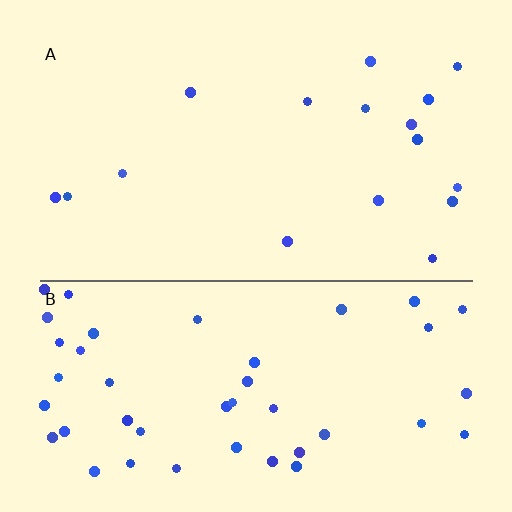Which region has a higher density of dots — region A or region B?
B (the bottom).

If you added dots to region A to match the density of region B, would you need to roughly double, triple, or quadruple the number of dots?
Approximately triple.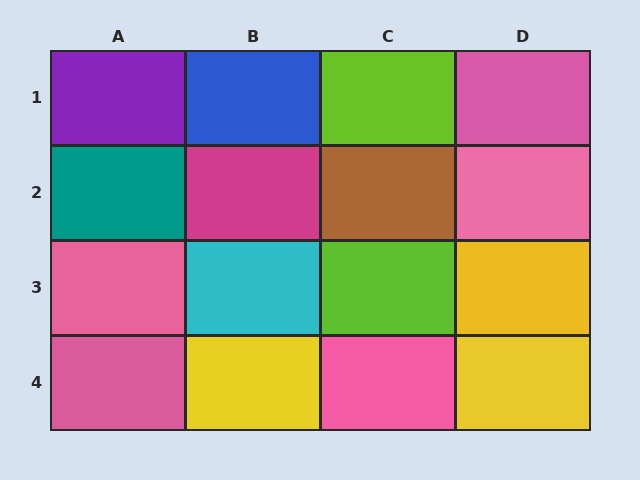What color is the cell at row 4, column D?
Yellow.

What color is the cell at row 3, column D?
Yellow.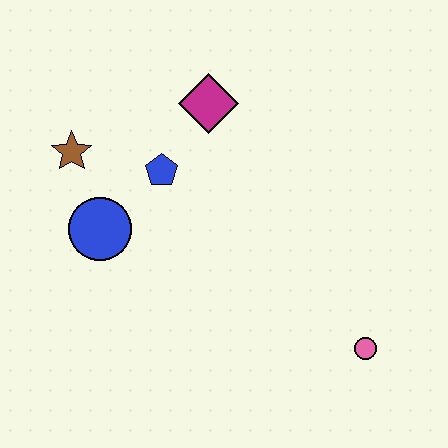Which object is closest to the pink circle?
The blue pentagon is closest to the pink circle.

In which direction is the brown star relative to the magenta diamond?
The brown star is to the left of the magenta diamond.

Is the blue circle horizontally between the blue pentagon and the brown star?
Yes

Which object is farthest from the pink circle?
The brown star is farthest from the pink circle.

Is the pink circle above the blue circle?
No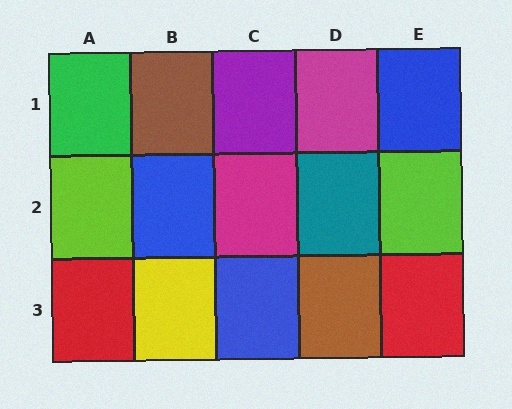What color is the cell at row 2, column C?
Magenta.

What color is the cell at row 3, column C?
Blue.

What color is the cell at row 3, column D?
Brown.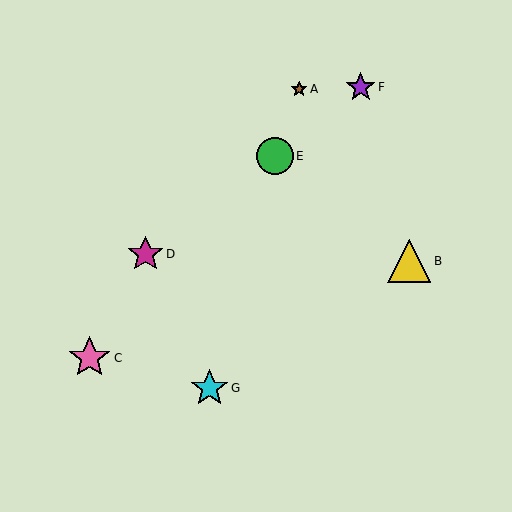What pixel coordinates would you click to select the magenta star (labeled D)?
Click at (145, 254) to select the magenta star D.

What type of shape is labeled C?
Shape C is a pink star.